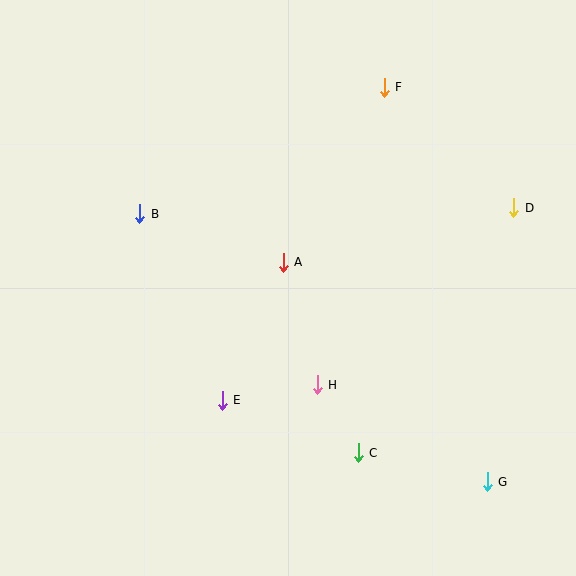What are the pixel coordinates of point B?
Point B is at (140, 214).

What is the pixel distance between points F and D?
The distance between F and D is 177 pixels.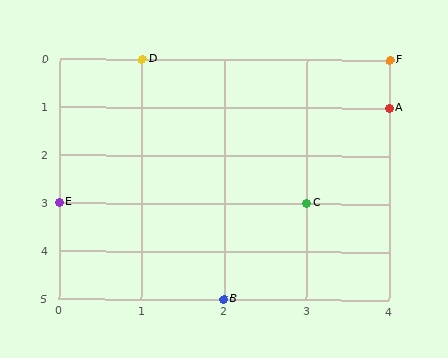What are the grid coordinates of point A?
Point A is at grid coordinates (4, 1).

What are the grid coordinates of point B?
Point B is at grid coordinates (2, 5).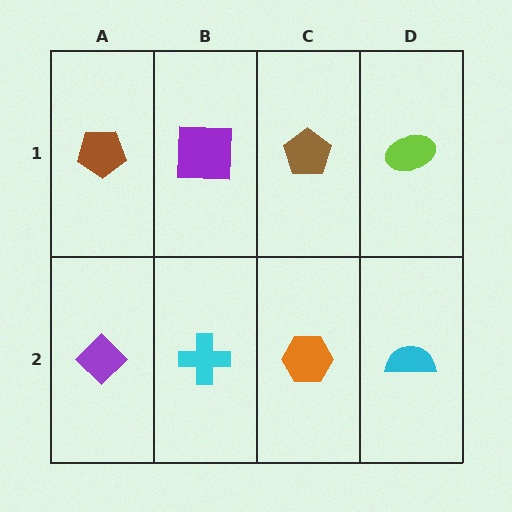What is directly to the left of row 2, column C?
A cyan cross.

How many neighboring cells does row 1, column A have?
2.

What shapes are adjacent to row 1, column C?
An orange hexagon (row 2, column C), a purple square (row 1, column B), a lime ellipse (row 1, column D).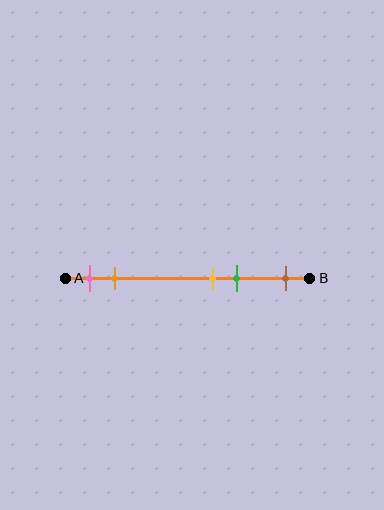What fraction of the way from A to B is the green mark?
The green mark is approximately 70% (0.7) of the way from A to B.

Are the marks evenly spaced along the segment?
No, the marks are not evenly spaced.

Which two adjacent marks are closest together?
The yellow and green marks are the closest adjacent pair.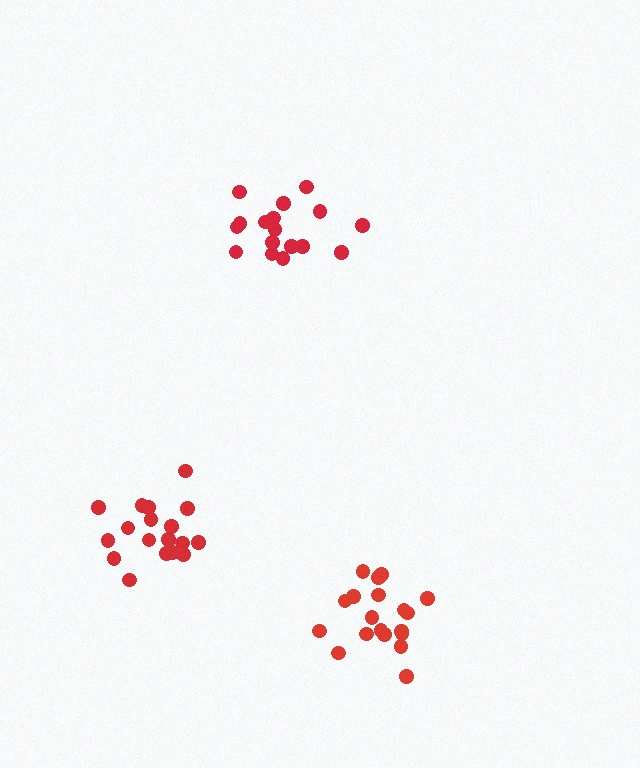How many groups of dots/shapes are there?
There are 3 groups.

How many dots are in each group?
Group 1: 18 dots, Group 2: 19 dots, Group 3: 17 dots (54 total).